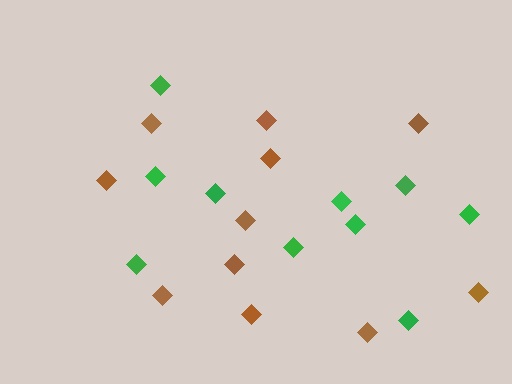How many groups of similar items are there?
There are 2 groups: one group of green diamonds (10) and one group of brown diamonds (11).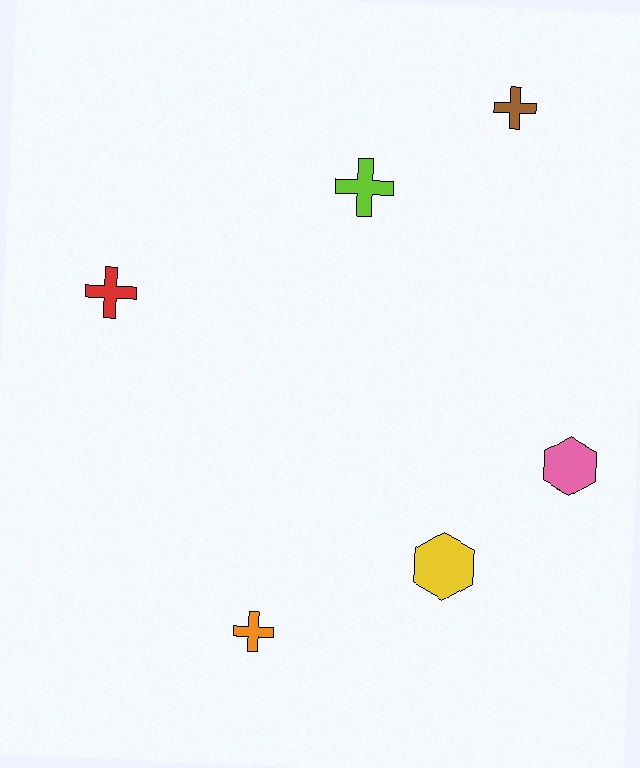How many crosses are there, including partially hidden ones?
There are 4 crosses.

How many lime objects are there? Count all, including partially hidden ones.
There is 1 lime object.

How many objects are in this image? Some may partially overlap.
There are 6 objects.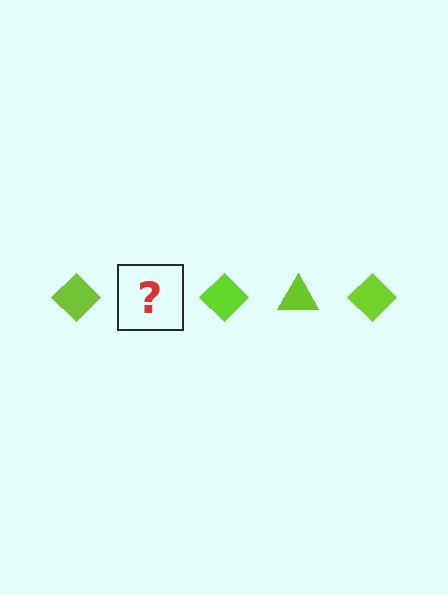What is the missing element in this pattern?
The missing element is a lime triangle.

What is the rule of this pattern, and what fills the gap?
The rule is that the pattern cycles through diamond, triangle shapes in lime. The gap should be filled with a lime triangle.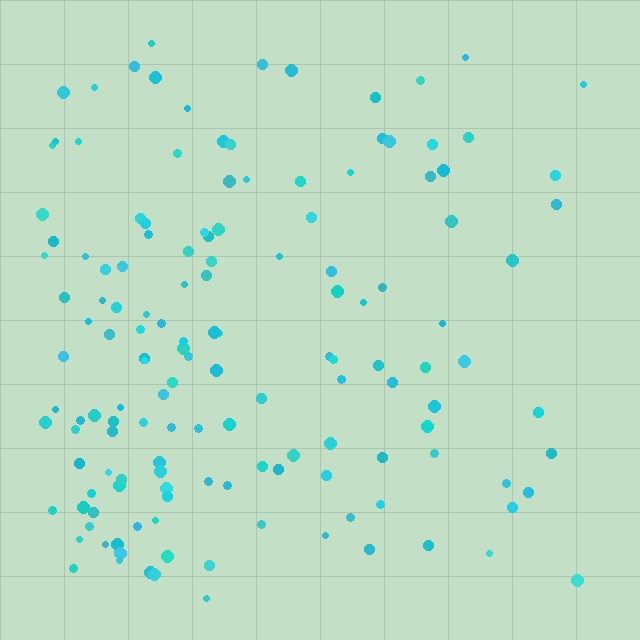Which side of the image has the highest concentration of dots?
The left.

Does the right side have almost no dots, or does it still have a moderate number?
Still a moderate number, just noticeably fewer than the left.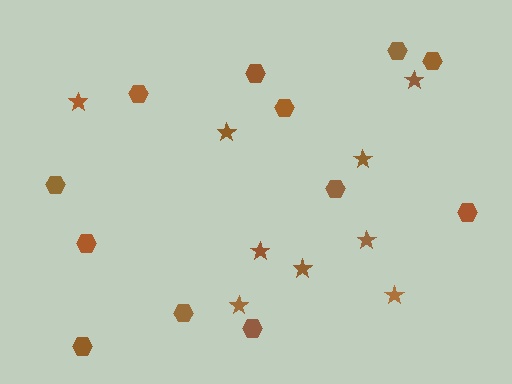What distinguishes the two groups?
There are 2 groups: one group of stars (9) and one group of hexagons (12).